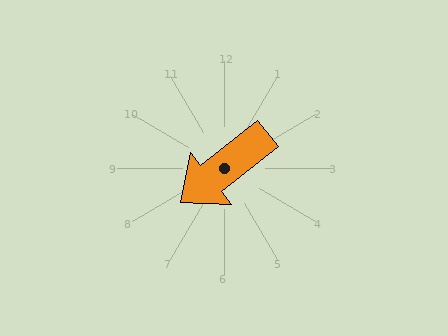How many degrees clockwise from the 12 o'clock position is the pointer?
Approximately 232 degrees.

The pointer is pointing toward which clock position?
Roughly 8 o'clock.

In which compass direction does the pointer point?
Southwest.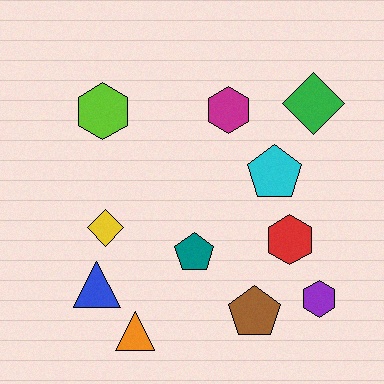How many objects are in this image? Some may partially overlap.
There are 11 objects.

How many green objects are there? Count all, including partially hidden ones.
There is 1 green object.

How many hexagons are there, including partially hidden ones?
There are 4 hexagons.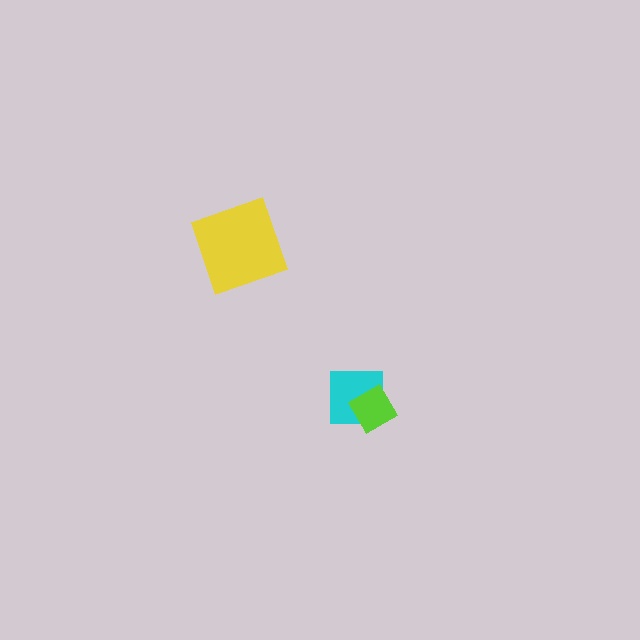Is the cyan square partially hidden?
Yes, it is partially covered by another shape.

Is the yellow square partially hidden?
No, no other shape covers it.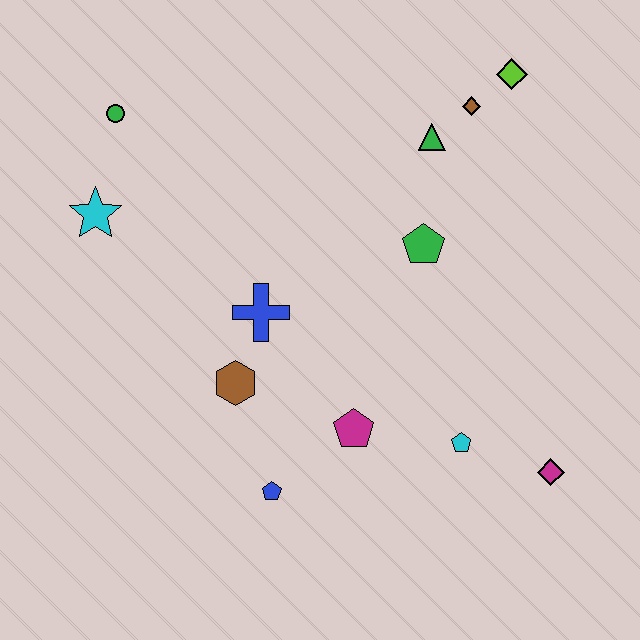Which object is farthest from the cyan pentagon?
The green circle is farthest from the cyan pentagon.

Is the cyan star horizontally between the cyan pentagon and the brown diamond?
No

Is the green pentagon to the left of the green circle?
No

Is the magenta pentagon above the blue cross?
No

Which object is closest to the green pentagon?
The green triangle is closest to the green pentagon.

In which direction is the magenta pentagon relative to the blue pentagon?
The magenta pentagon is to the right of the blue pentagon.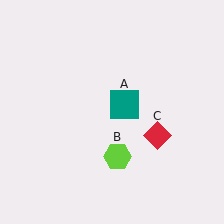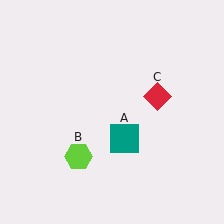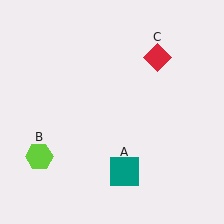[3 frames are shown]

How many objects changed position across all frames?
3 objects changed position: teal square (object A), lime hexagon (object B), red diamond (object C).